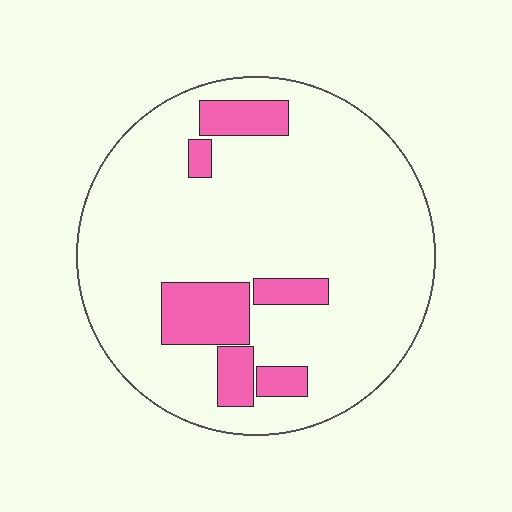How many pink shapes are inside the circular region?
6.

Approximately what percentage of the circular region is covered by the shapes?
Approximately 15%.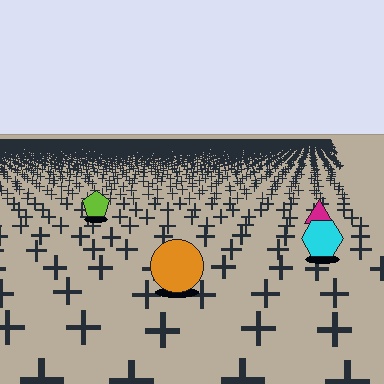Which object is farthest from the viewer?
The lime pentagon is farthest from the viewer. It appears smaller and the ground texture around it is denser.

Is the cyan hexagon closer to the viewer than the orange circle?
No. The orange circle is closer — you can tell from the texture gradient: the ground texture is coarser near it.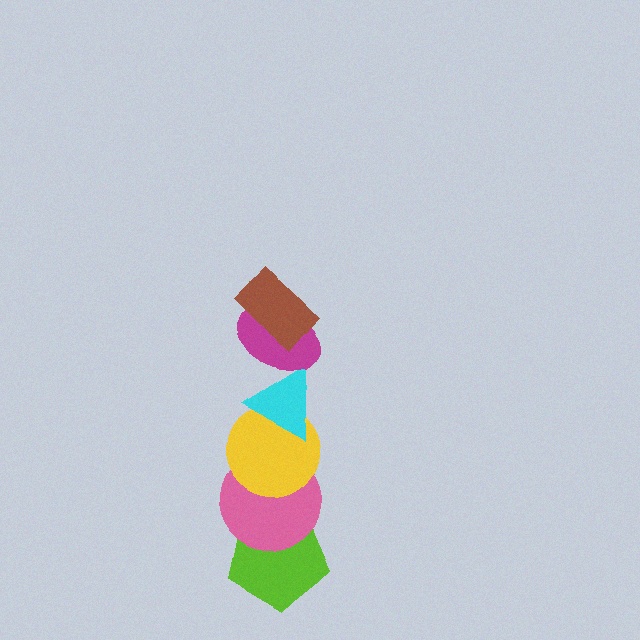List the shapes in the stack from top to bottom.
From top to bottom: the brown rectangle, the magenta ellipse, the cyan triangle, the yellow circle, the pink circle, the lime pentagon.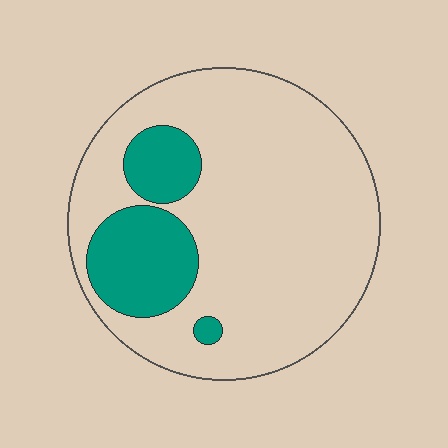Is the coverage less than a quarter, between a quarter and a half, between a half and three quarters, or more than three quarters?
Less than a quarter.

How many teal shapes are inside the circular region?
3.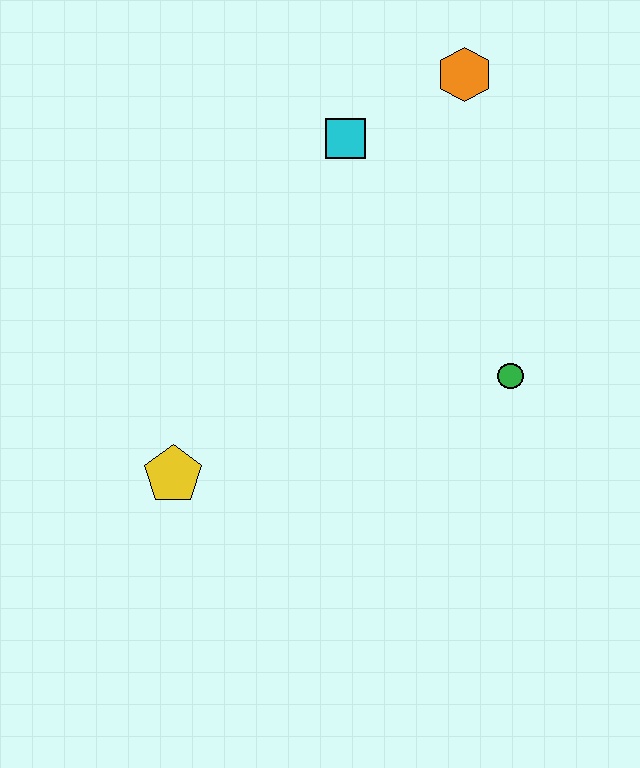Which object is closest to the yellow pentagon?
The green circle is closest to the yellow pentagon.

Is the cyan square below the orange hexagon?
Yes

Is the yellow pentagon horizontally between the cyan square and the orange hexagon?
No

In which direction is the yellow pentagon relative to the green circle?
The yellow pentagon is to the left of the green circle.